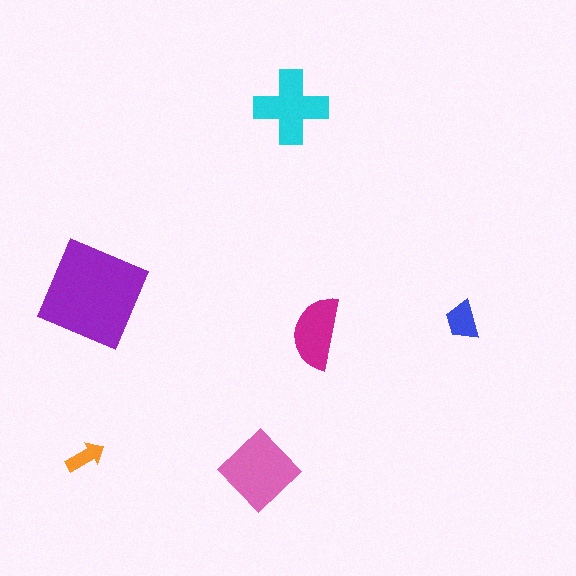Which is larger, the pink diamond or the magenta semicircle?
The pink diamond.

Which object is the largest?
The purple square.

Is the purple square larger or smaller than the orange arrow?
Larger.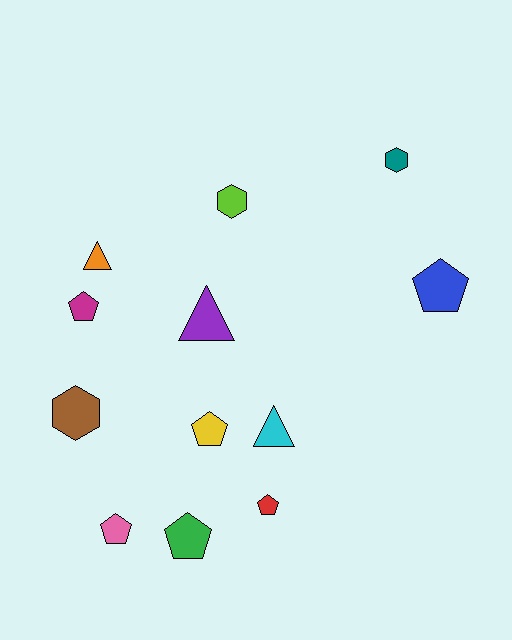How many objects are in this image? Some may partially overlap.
There are 12 objects.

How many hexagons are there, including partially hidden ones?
There are 3 hexagons.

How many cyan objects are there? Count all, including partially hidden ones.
There is 1 cyan object.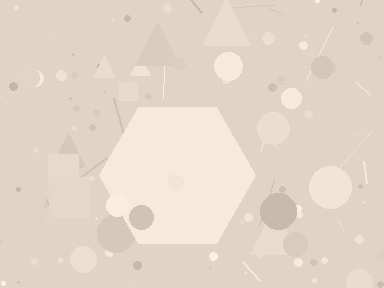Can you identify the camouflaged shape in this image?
The camouflaged shape is a hexagon.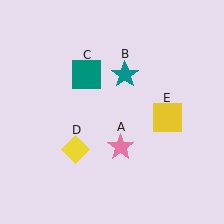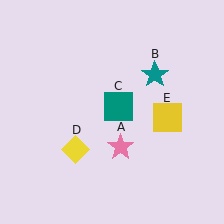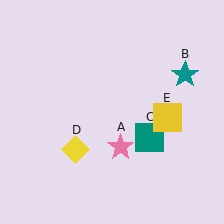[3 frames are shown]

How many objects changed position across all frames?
2 objects changed position: teal star (object B), teal square (object C).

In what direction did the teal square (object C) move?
The teal square (object C) moved down and to the right.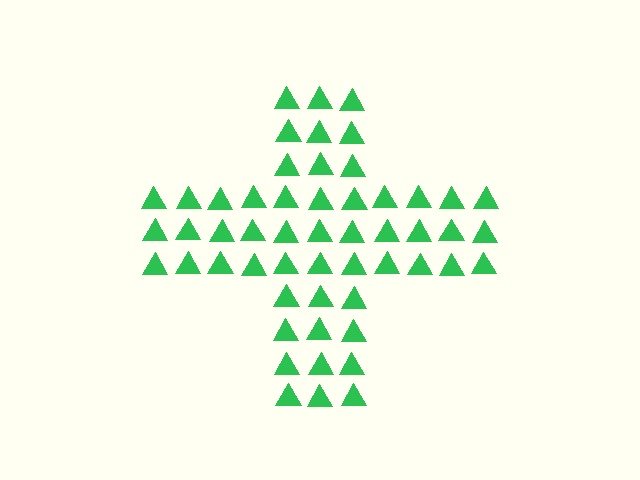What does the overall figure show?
The overall figure shows a cross.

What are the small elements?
The small elements are triangles.